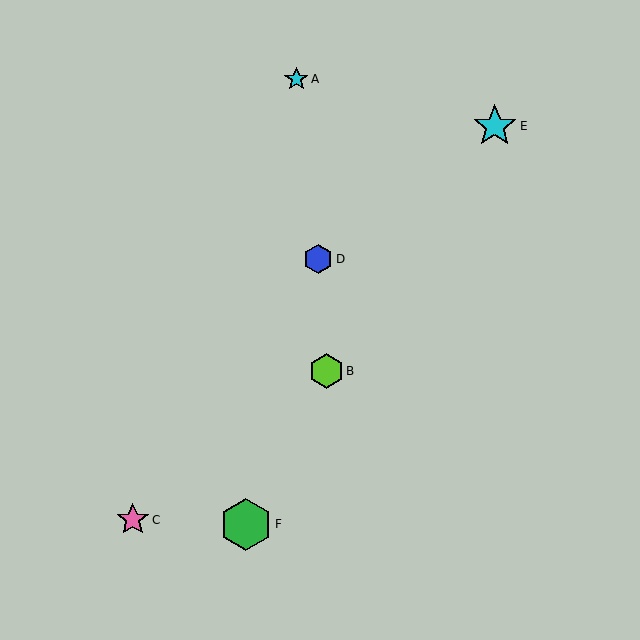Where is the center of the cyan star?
The center of the cyan star is at (296, 79).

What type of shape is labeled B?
Shape B is a lime hexagon.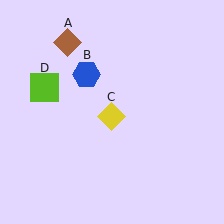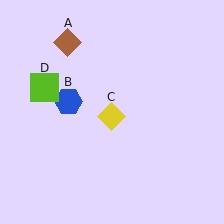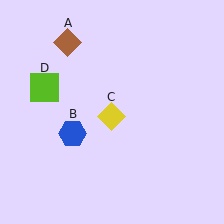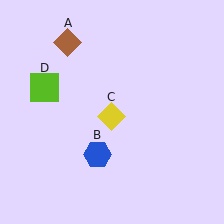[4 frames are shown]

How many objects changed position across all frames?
1 object changed position: blue hexagon (object B).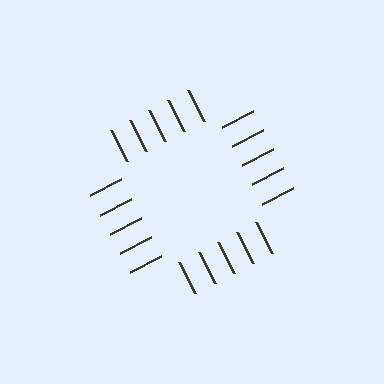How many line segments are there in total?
20 — 5 along each of the 4 edges.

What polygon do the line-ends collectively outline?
An illusory square — the line segments terminate on its edges but no continuous stroke is drawn.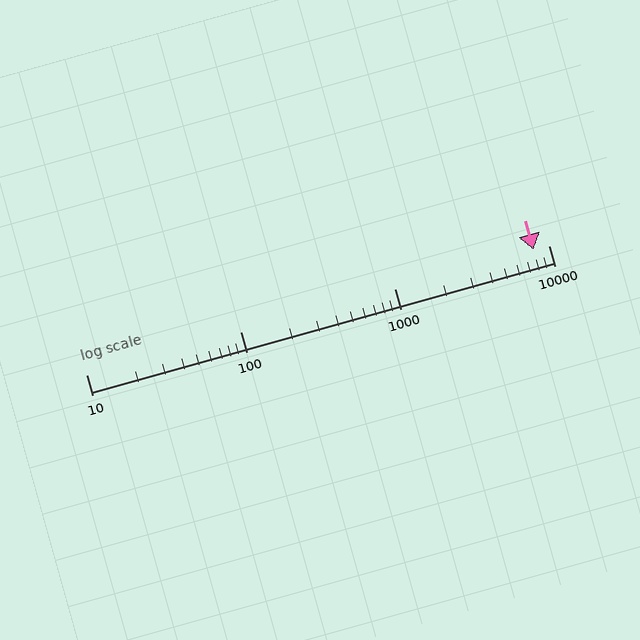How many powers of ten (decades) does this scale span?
The scale spans 3 decades, from 10 to 10000.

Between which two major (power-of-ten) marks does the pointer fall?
The pointer is between 1000 and 10000.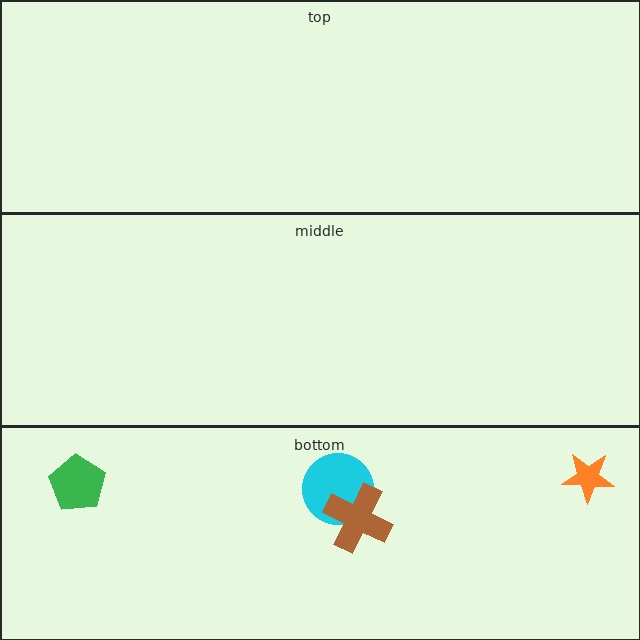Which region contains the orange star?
The bottom region.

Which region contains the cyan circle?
The bottom region.